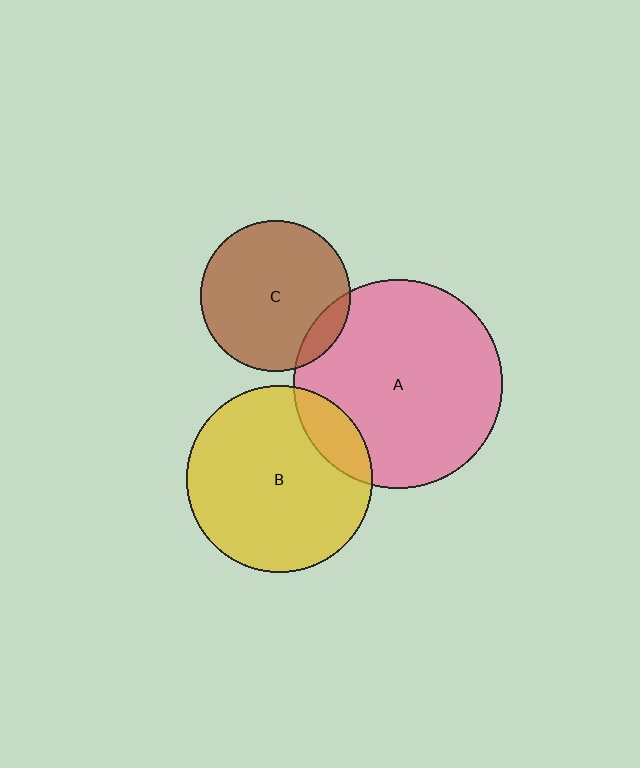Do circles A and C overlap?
Yes.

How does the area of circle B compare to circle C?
Approximately 1.5 times.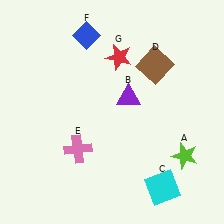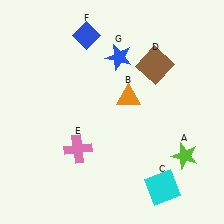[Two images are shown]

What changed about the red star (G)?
In Image 1, G is red. In Image 2, it changed to blue.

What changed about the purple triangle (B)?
In Image 1, B is purple. In Image 2, it changed to orange.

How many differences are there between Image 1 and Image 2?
There are 2 differences between the two images.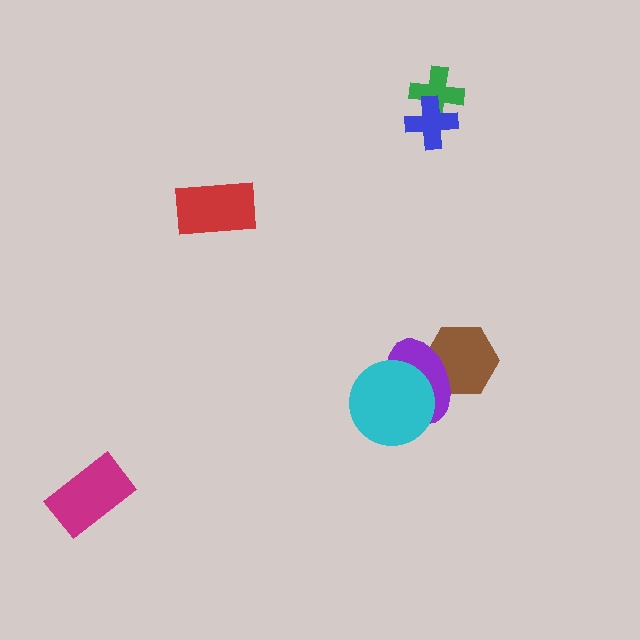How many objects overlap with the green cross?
1 object overlaps with the green cross.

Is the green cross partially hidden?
Yes, it is partially covered by another shape.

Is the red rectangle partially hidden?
No, no other shape covers it.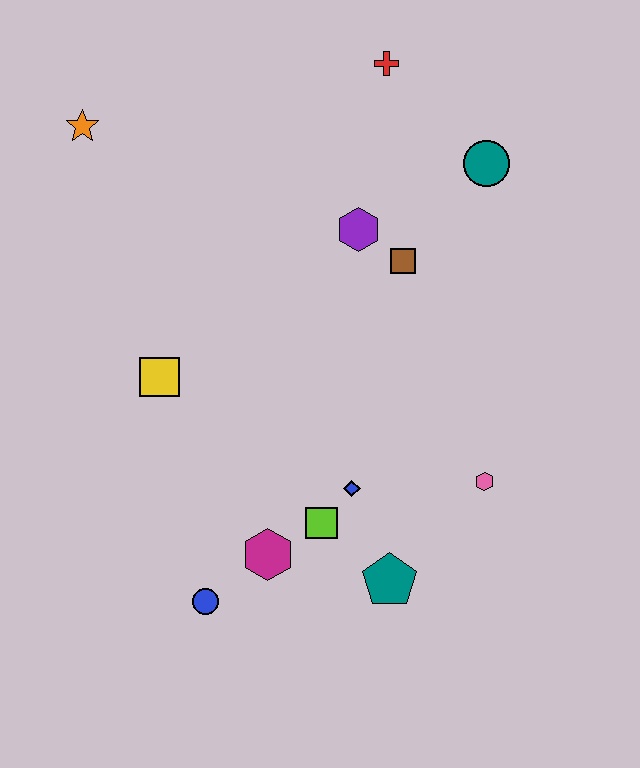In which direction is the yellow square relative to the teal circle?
The yellow square is to the left of the teal circle.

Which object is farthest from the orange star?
The teal pentagon is farthest from the orange star.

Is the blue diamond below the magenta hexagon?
No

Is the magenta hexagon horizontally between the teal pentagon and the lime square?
No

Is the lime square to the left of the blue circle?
No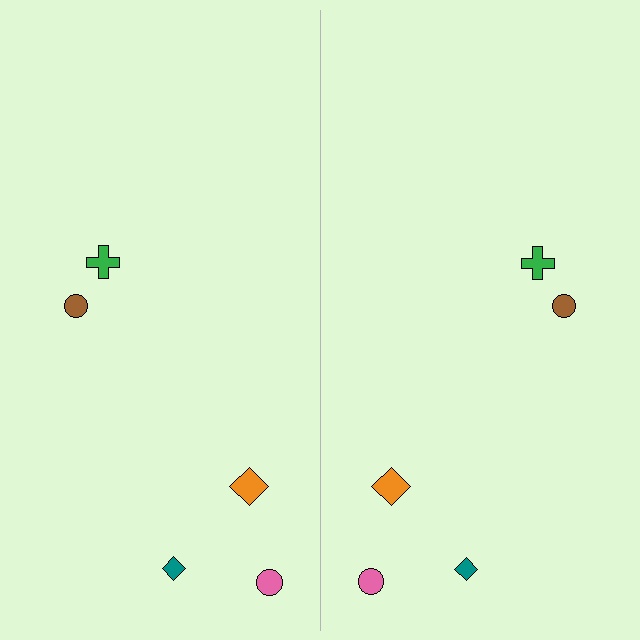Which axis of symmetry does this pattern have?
The pattern has a vertical axis of symmetry running through the center of the image.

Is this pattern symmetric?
Yes, this pattern has bilateral (reflection) symmetry.